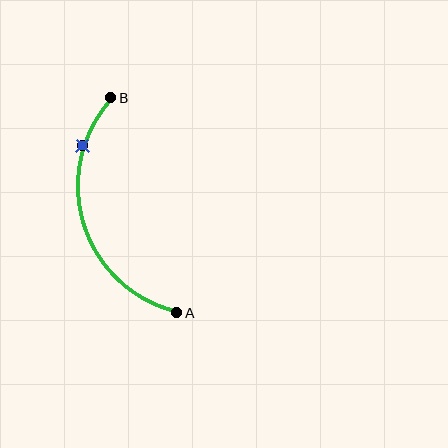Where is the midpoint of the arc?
The arc midpoint is the point on the curve farthest from the straight line joining A and B. It sits to the left of that line.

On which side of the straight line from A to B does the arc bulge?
The arc bulges to the left of the straight line connecting A and B.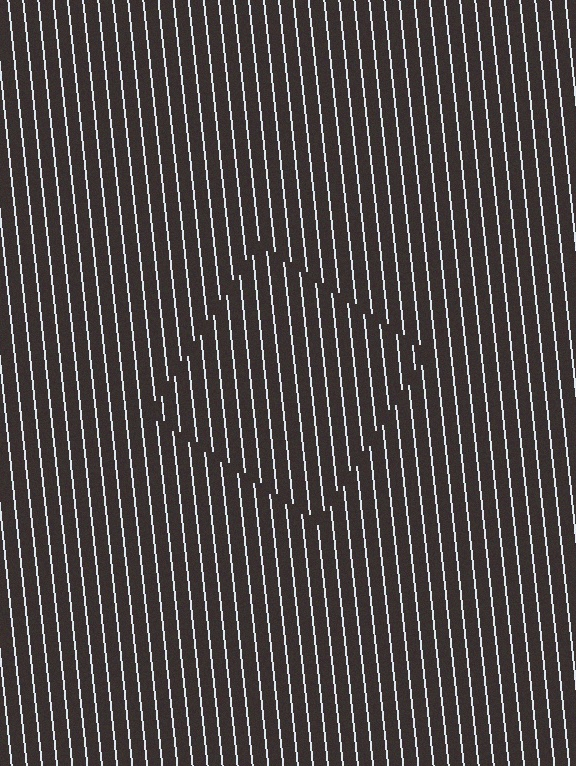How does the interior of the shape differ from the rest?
The interior of the shape contains the same grating, shifted by half a period — the contour is defined by the phase discontinuity where line-ends from the inner and outer gratings abut.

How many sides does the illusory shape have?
4 sides — the line-ends trace a square.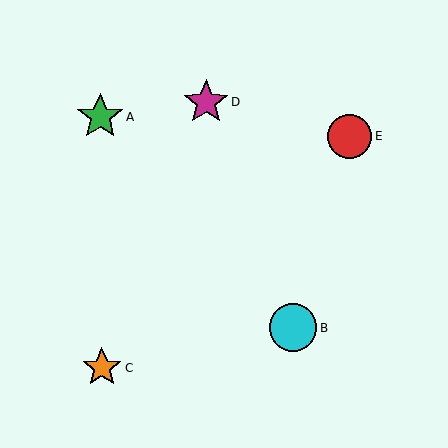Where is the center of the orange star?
The center of the orange star is at (102, 368).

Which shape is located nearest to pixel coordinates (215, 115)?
The magenta star (labeled D) at (206, 102) is nearest to that location.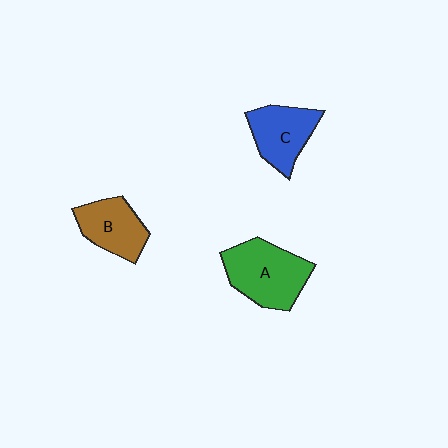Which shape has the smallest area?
Shape B (brown).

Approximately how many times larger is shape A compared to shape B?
Approximately 1.4 times.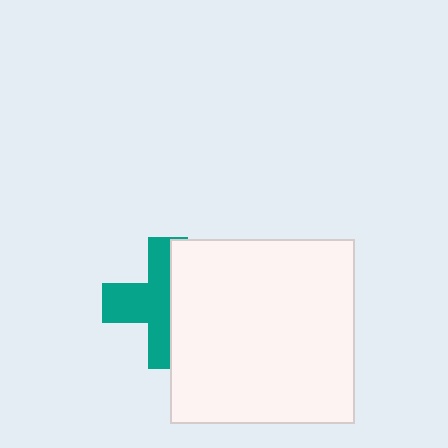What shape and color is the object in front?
The object in front is a white square.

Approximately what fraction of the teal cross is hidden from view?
Roughly 47% of the teal cross is hidden behind the white square.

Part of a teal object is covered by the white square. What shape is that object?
It is a cross.